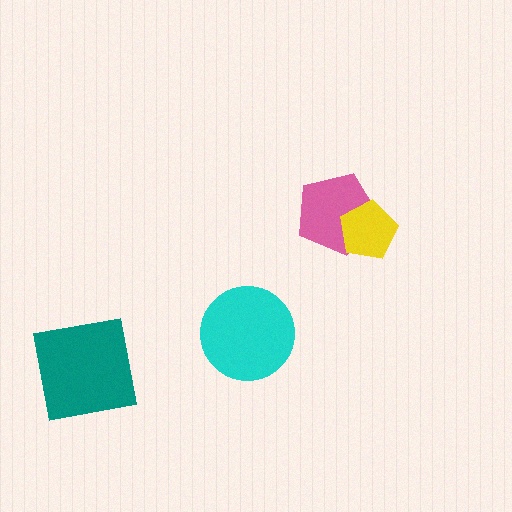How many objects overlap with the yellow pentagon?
1 object overlaps with the yellow pentagon.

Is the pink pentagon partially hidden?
Yes, it is partially covered by another shape.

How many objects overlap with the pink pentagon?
1 object overlaps with the pink pentagon.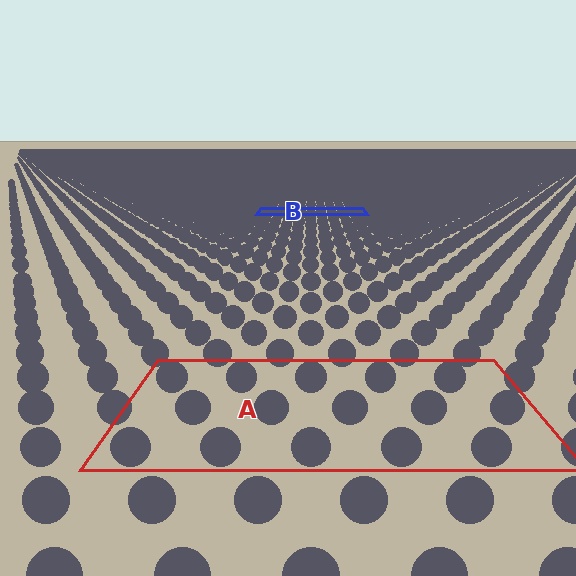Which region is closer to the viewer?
Region A is closer. The texture elements there are larger and more spread out.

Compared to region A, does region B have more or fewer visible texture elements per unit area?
Region B has more texture elements per unit area — they are packed more densely because it is farther away.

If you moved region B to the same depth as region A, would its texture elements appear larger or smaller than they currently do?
They would appear larger. At a closer depth, the same texture elements are projected at a bigger on-screen size.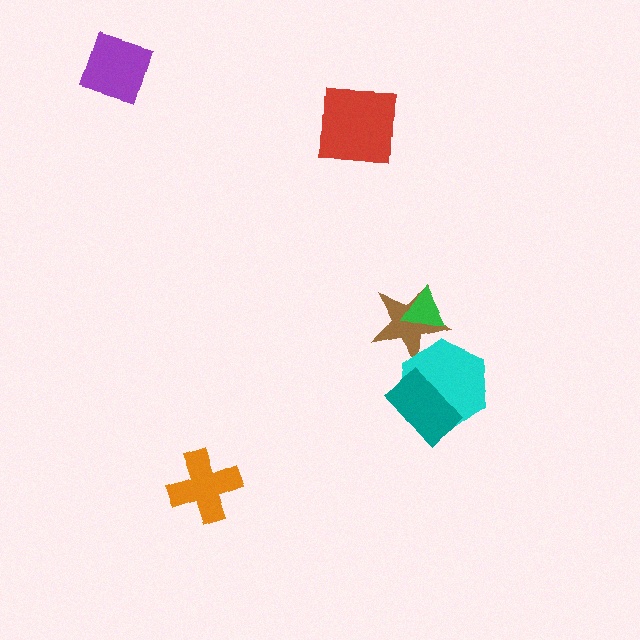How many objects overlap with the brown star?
2 objects overlap with the brown star.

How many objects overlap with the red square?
0 objects overlap with the red square.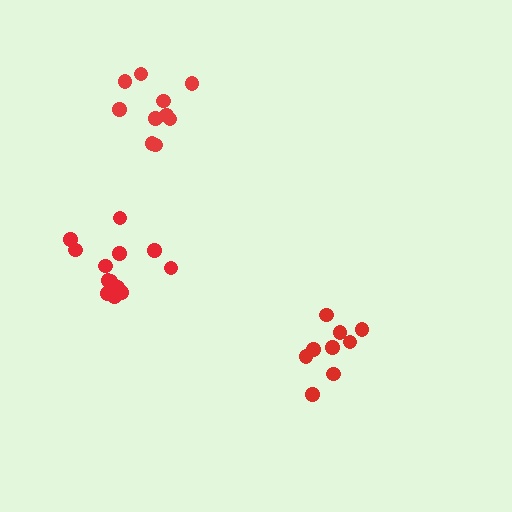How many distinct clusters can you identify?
There are 3 distinct clusters.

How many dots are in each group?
Group 1: 10 dots, Group 2: 9 dots, Group 3: 15 dots (34 total).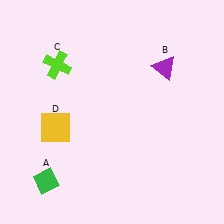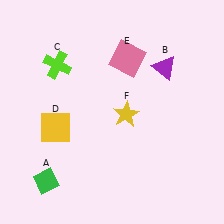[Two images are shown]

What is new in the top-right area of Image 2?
A pink square (E) was added in the top-right area of Image 2.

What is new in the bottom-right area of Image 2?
A yellow star (F) was added in the bottom-right area of Image 2.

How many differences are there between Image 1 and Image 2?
There are 2 differences between the two images.